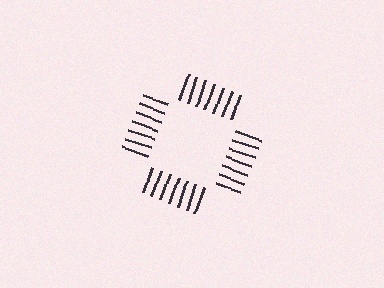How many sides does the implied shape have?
4 sides — the line-ends trace a square.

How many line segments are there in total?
28 — 7 along each of the 4 edges.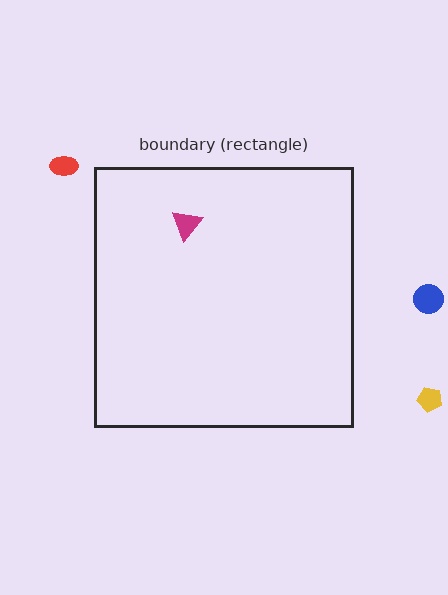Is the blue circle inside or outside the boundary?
Outside.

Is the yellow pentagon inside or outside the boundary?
Outside.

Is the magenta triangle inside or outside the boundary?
Inside.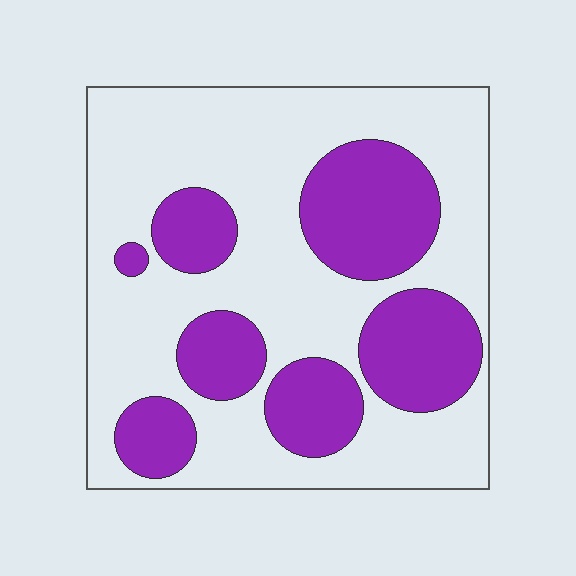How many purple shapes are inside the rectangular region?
7.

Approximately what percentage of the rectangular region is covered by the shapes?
Approximately 35%.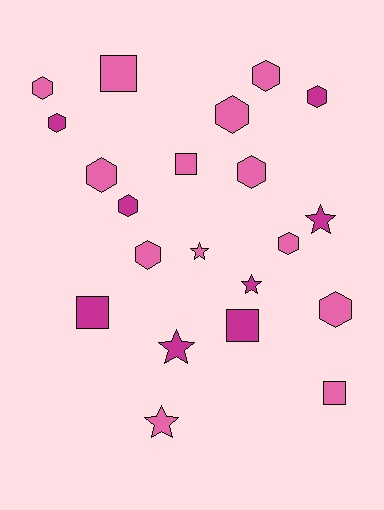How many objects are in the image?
There are 21 objects.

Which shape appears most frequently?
Hexagon, with 11 objects.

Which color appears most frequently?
Pink, with 13 objects.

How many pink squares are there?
There are 3 pink squares.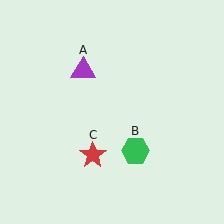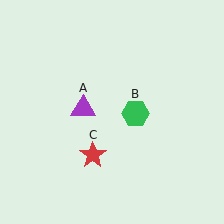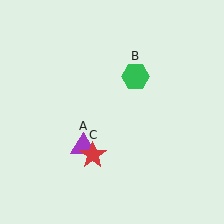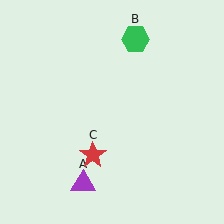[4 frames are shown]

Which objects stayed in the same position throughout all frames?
Red star (object C) remained stationary.